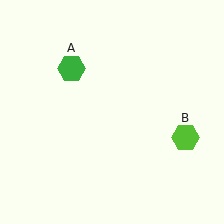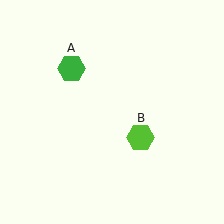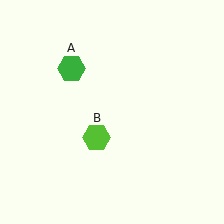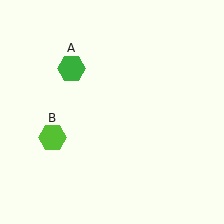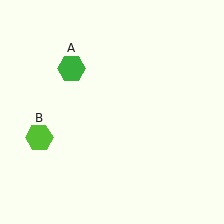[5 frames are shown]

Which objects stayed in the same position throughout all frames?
Green hexagon (object A) remained stationary.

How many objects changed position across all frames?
1 object changed position: lime hexagon (object B).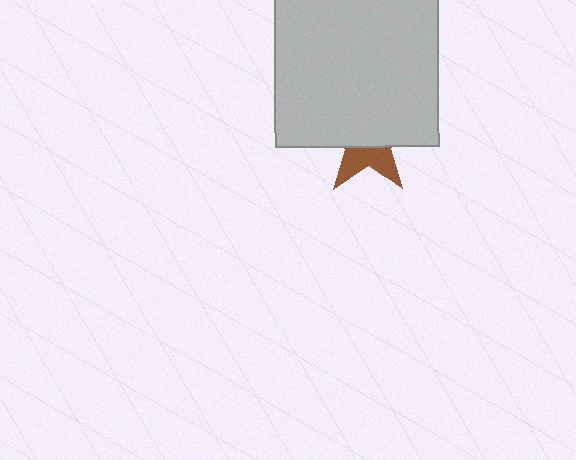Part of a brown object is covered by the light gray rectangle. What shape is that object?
It is a star.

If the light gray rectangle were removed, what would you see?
You would see the complete brown star.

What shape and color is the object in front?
The object in front is a light gray rectangle.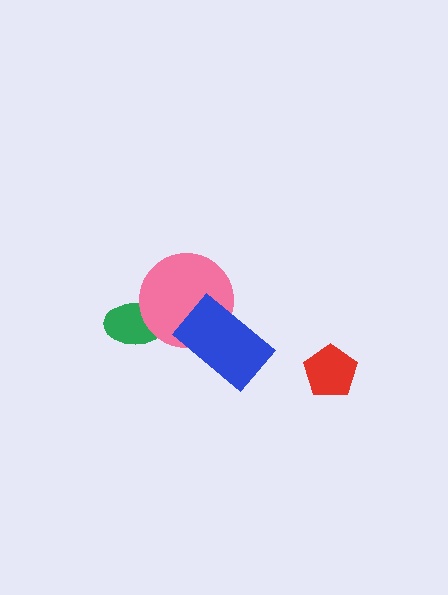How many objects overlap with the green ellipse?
1 object overlaps with the green ellipse.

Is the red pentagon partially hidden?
No, no other shape covers it.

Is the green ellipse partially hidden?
Yes, it is partially covered by another shape.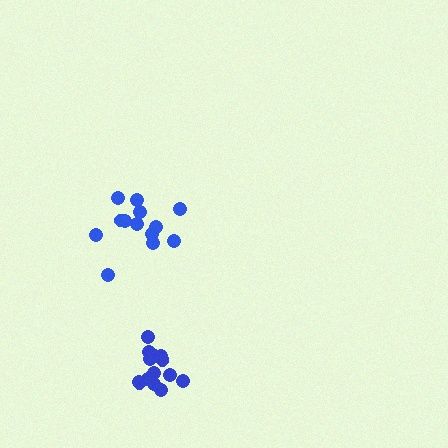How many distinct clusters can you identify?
There are 2 distinct clusters.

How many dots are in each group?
Group 1: 13 dots, Group 2: 14 dots (27 total).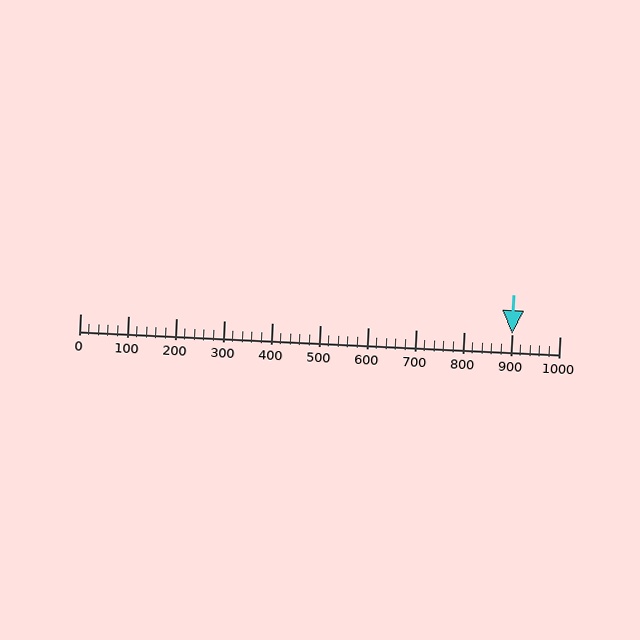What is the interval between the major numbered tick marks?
The major tick marks are spaced 100 units apart.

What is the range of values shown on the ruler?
The ruler shows values from 0 to 1000.